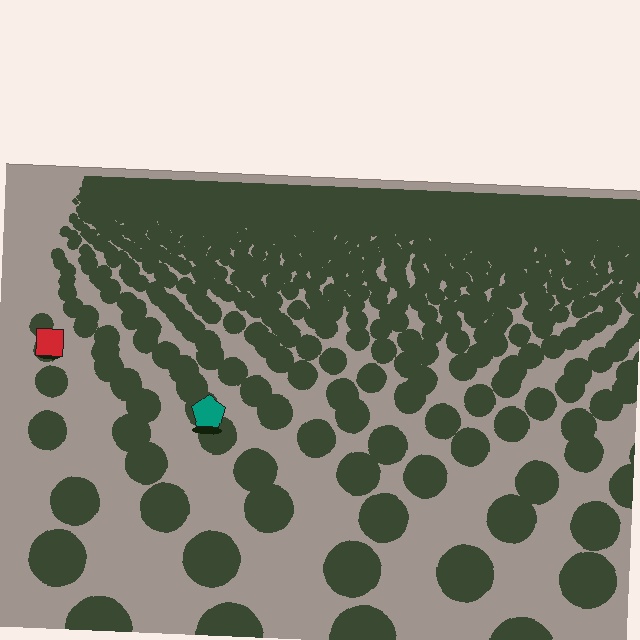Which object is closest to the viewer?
The teal pentagon is closest. The texture marks near it are larger and more spread out.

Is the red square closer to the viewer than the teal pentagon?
No. The teal pentagon is closer — you can tell from the texture gradient: the ground texture is coarser near it.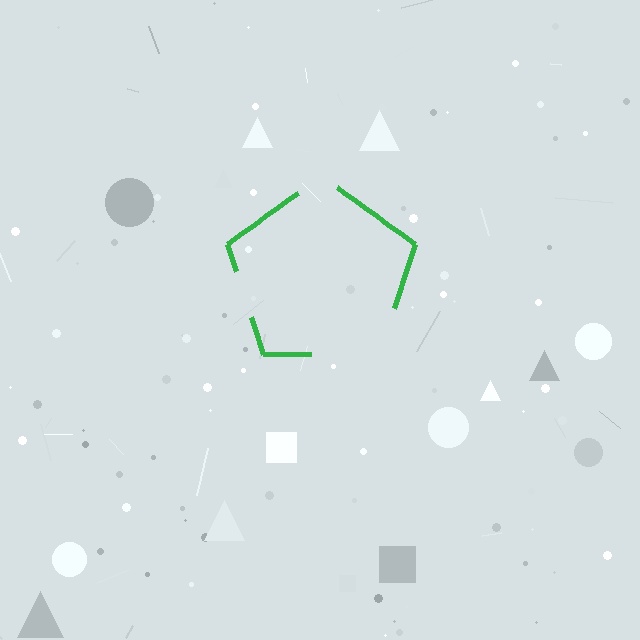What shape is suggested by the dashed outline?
The dashed outline suggests a pentagon.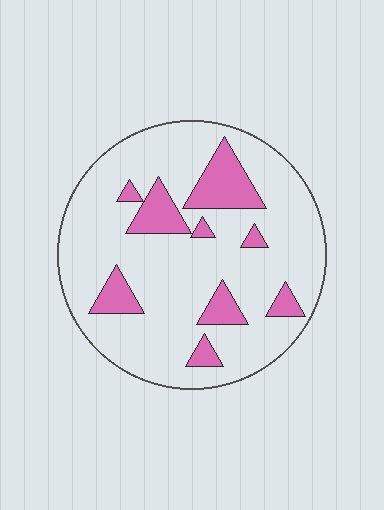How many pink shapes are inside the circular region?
9.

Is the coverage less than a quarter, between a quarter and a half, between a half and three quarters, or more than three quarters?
Less than a quarter.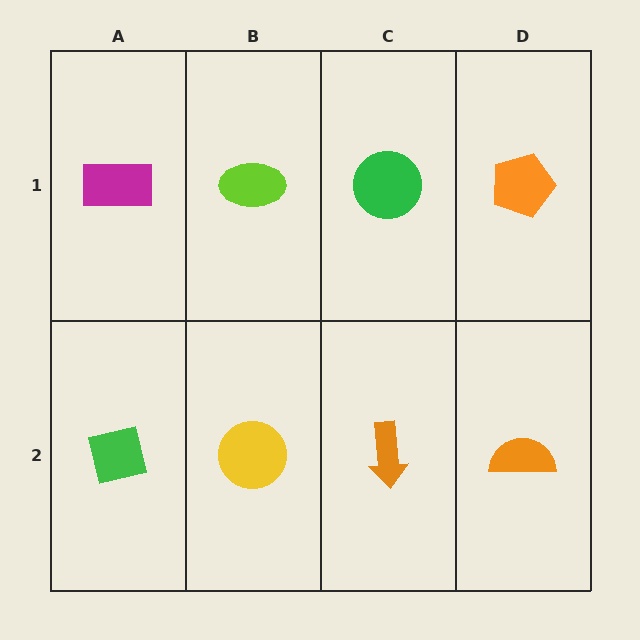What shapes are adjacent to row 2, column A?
A magenta rectangle (row 1, column A), a yellow circle (row 2, column B).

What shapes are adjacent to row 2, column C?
A green circle (row 1, column C), a yellow circle (row 2, column B), an orange semicircle (row 2, column D).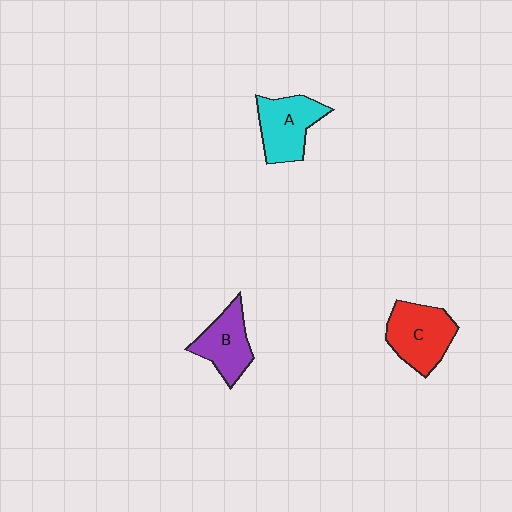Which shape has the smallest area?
Shape B (purple).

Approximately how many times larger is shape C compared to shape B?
Approximately 1.2 times.